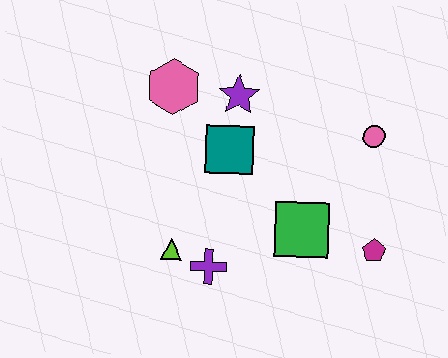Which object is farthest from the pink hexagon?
The magenta pentagon is farthest from the pink hexagon.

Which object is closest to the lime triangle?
The purple cross is closest to the lime triangle.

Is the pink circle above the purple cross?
Yes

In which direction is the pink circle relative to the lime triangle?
The pink circle is to the right of the lime triangle.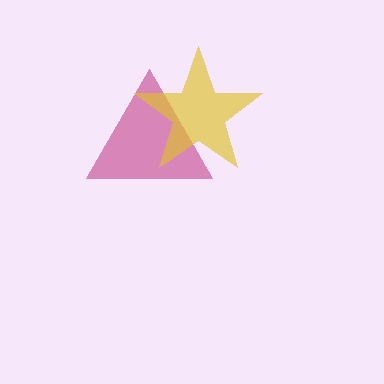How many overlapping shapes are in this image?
There are 2 overlapping shapes in the image.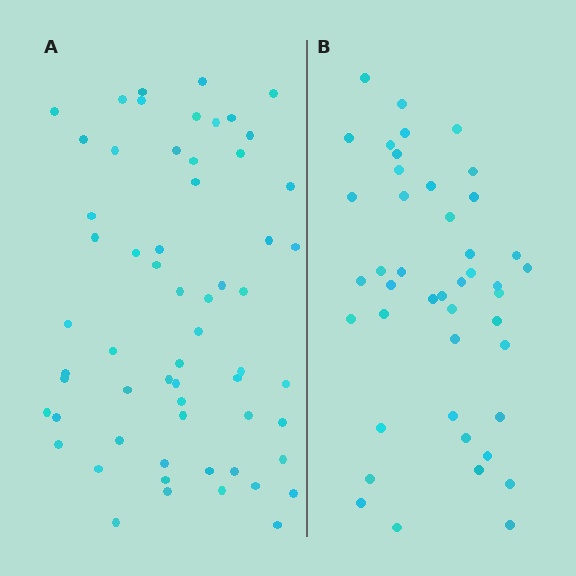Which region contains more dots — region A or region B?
Region A (the left region) has more dots.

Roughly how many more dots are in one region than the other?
Region A has approximately 15 more dots than region B.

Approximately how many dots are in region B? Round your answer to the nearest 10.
About 40 dots. (The exact count is 44, which rounds to 40.)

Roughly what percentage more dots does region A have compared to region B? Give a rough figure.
About 35% more.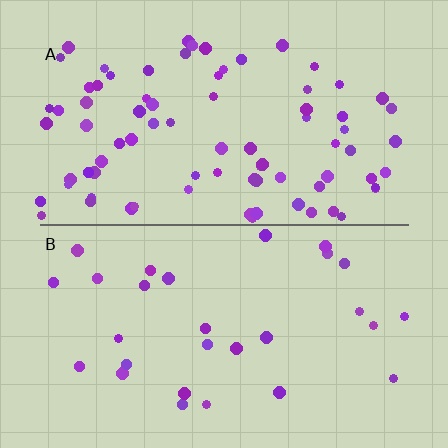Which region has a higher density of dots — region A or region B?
A (the top).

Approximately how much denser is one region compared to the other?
Approximately 2.8× — region A over region B.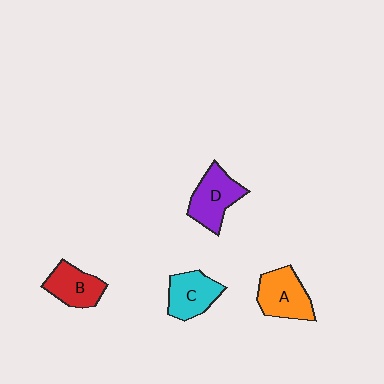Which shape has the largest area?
Shape A (orange).